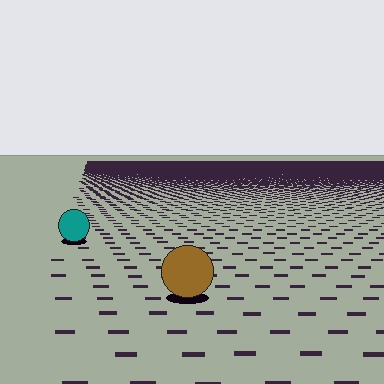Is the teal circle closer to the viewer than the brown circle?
No. The brown circle is closer — you can tell from the texture gradient: the ground texture is coarser near it.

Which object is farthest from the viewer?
The teal circle is farthest from the viewer. It appears smaller and the ground texture around it is denser.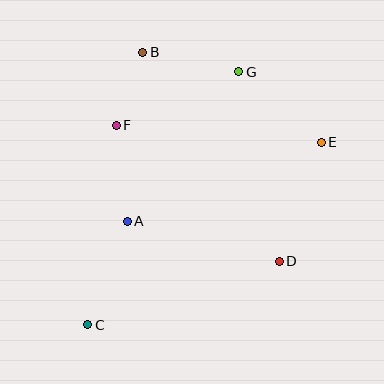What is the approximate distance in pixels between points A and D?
The distance between A and D is approximately 157 pixels.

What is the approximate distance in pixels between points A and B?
The distance between A and B is approximately 170 pixels.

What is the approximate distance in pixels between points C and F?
The distance between C and F is approximately 201 pixels.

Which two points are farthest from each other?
Points C and E are farthest from each other.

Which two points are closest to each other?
Points B and F are closest to each other.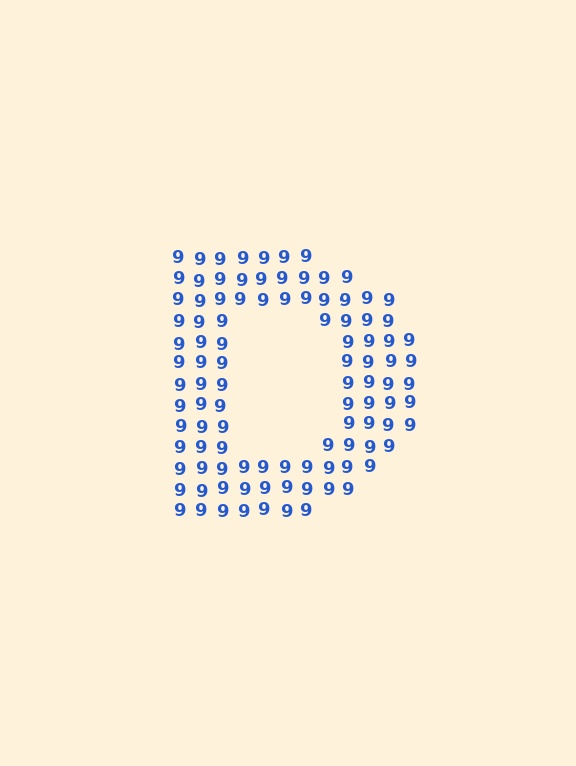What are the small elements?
The small elements are digit 9's.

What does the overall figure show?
The overall figure shows the letter D.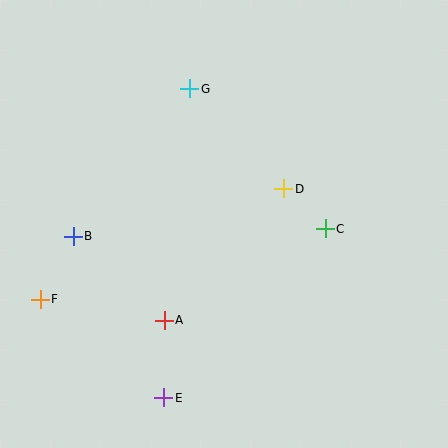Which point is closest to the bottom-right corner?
Point C is closest to the bottom-right corner.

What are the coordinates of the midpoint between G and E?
The midpoint between G and E is at (177, 243).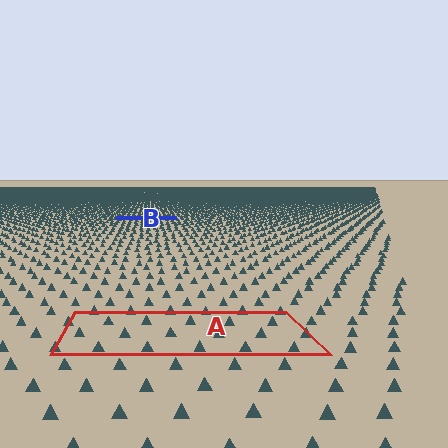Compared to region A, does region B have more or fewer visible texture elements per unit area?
Region B has more texture elements per unit area — they are packed more densely because it is farther away.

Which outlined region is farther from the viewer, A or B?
Region B is farther from the viewer — the texture elements inside it appear smaller and more densely packed.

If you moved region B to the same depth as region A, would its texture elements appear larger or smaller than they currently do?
They would appear larger. At a closer depth, the same texture elements are projected at a bigger on-screen size.